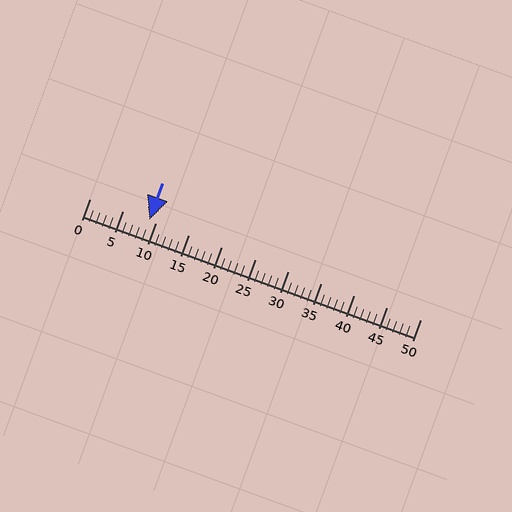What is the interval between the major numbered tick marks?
The major tick marks are spaced 5 units apart.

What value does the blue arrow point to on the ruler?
The blue arrow points to approximately 9.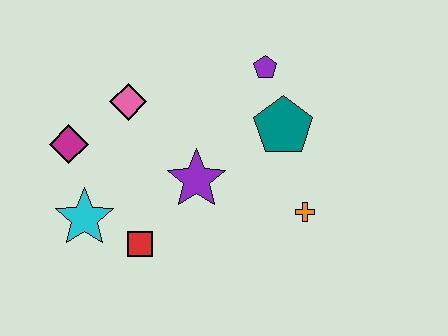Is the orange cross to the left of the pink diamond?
No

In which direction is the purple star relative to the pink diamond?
The purple star is below the pink diamond.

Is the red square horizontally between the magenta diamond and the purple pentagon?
Yes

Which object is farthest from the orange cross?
The magenta diamond is farthest from the orange cross.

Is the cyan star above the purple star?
No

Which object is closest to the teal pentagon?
The purple pentagon is closest to the teal pentagon.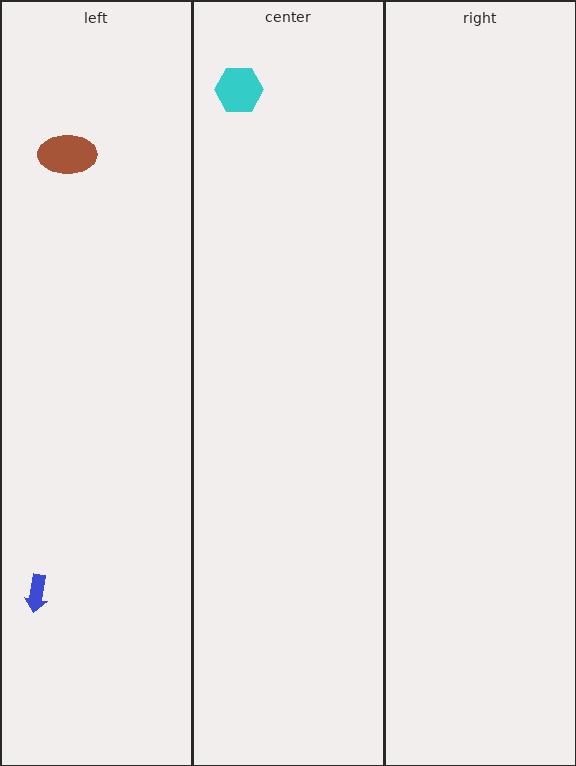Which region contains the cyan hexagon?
The center region.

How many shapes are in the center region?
1.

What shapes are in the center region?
The cyan hexagon.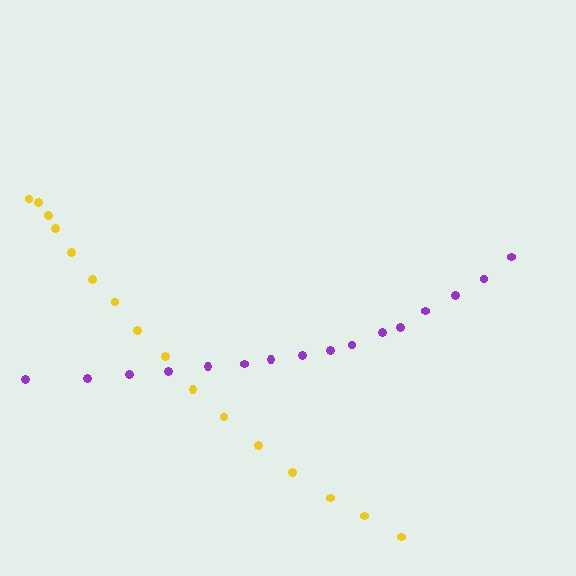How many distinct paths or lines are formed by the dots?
There are 2 distinct paths.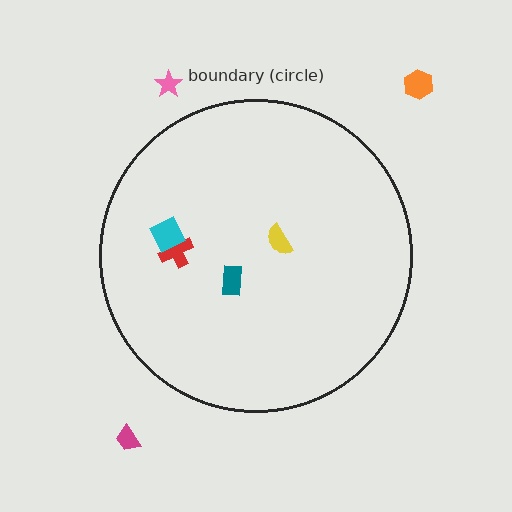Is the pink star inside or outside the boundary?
Outside.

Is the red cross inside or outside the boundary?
Inside.